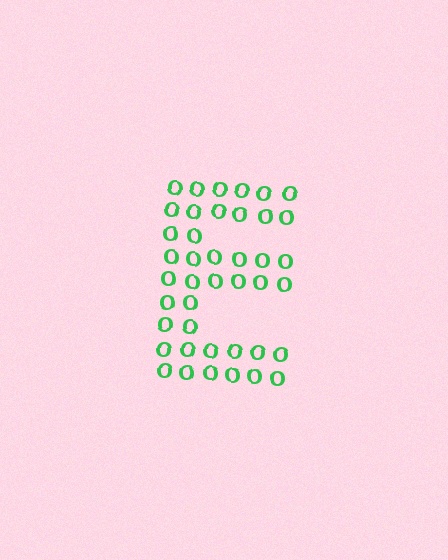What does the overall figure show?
The overall figure shows the letter E.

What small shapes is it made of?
It is made of small letter O's.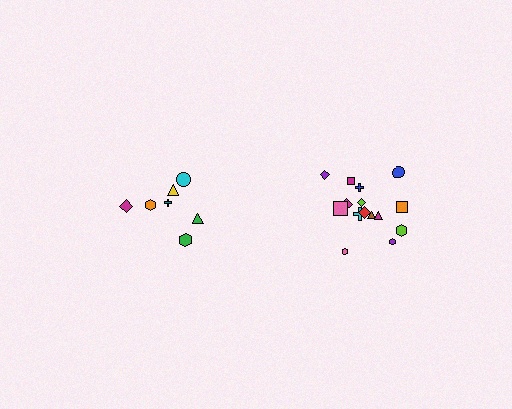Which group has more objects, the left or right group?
The right group.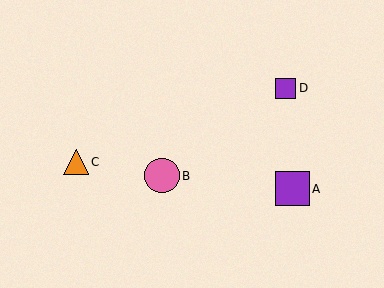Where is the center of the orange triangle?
The center of the orange triangle is at (76, 162).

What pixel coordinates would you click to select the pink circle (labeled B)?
Click at (162, 176) to select the pink circle B.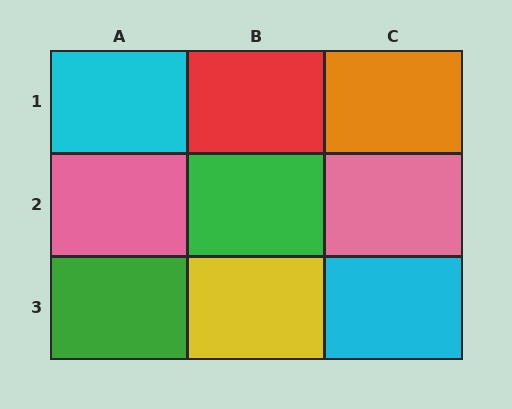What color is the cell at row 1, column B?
Red.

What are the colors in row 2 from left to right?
Pink, green, pink.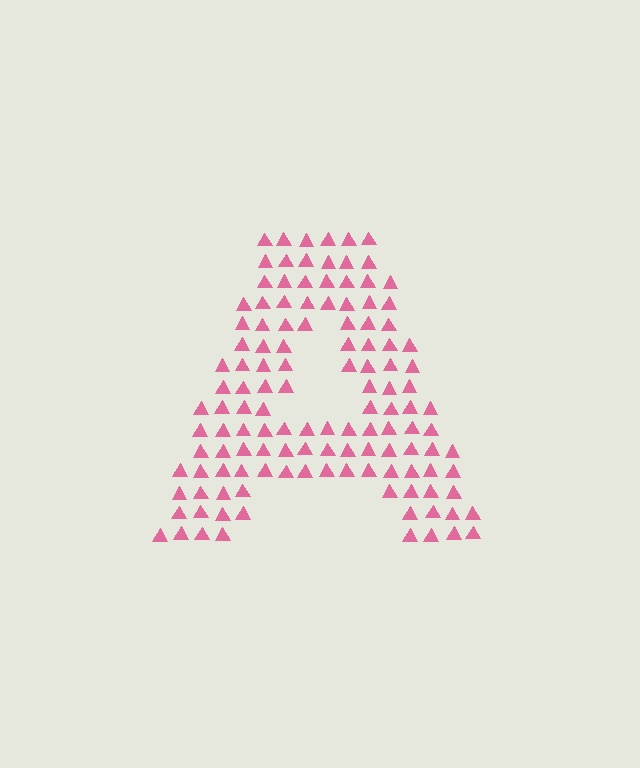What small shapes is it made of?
It is made of small triangles.